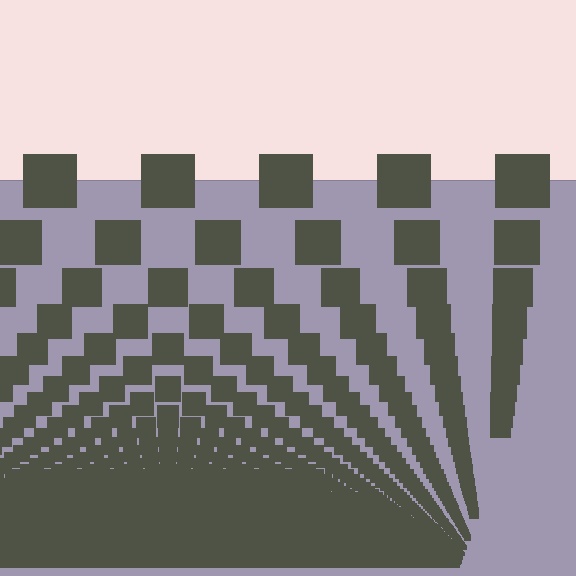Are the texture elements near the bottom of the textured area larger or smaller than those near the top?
Smaller. The gradient is inverted — elements near the bottom are smaller and denser.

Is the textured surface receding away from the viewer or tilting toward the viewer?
The surface appears to tilt toward the viewer. Texture elements get larger and sparser toward the top.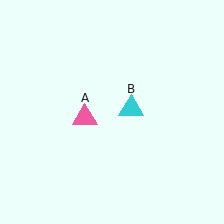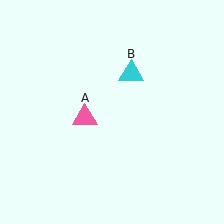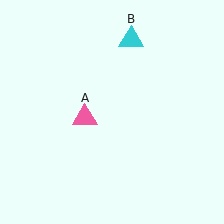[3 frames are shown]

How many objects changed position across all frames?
1 object changed position: cyan triangle (object B).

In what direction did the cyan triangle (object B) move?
The cyan triangle (object B) moved up.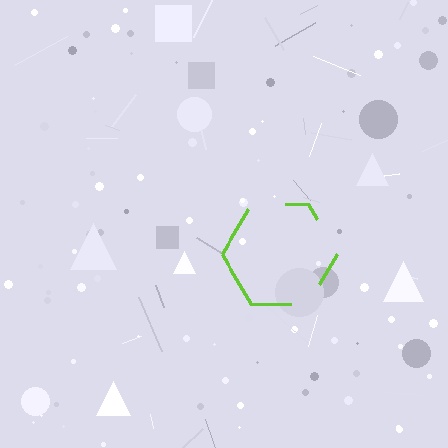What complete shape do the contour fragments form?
The contour fragments form a hexagon.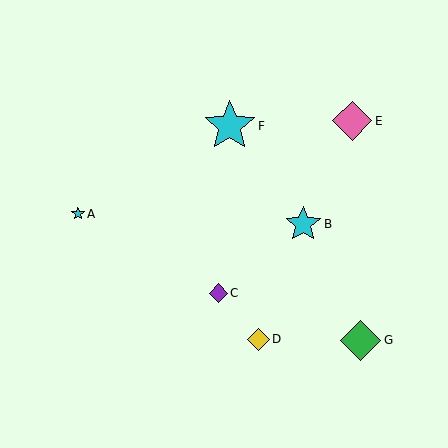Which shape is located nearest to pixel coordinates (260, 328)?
The yellow diamond (labeled D) at (258, 339) is nearest to that location.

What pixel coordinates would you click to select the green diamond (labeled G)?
Click at (361, 340) to select the green diamond G.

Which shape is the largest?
The cyan star (labeled F) is the largest.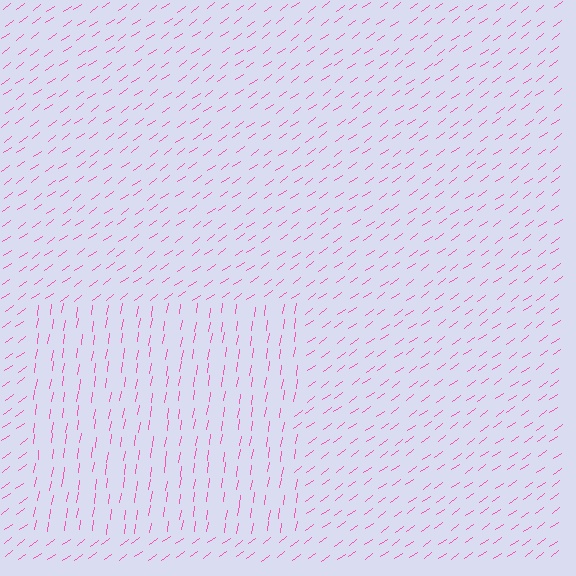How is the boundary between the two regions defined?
The boundary is defined purely by a change in line orientation (approximately 45 degrees difference). All lines are the same color and thickness.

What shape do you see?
I see a rectangle.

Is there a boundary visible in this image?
Yes, there is a texture boundary formed by a change in line orientation.